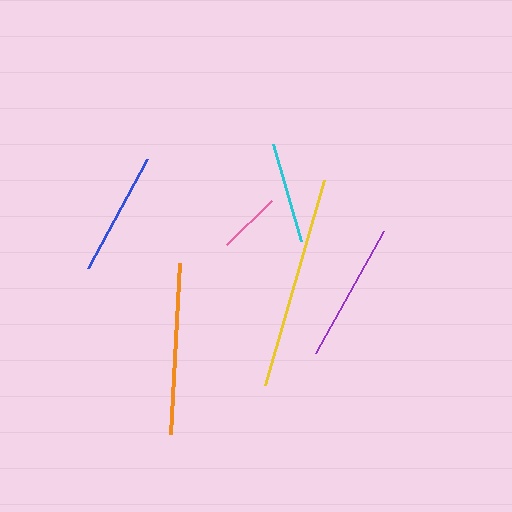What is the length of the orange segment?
The orange segment is approximately 171 pixels long.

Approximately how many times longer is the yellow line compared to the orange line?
The yellow line is approximately 1.2 times the length of the orange line.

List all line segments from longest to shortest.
From longest to shortest: yellow, orange, purple, blue, cyan, pink.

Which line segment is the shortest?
The pink line is the shortest at approximately 63 pixels.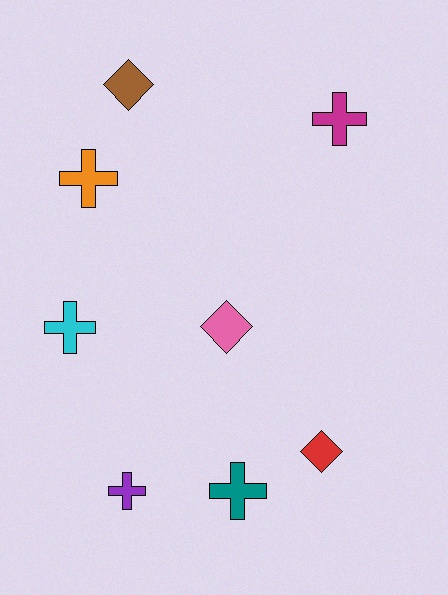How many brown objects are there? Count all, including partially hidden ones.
There is 1 brown object.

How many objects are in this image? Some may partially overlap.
There are 8 objects.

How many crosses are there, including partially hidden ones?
There are 5 crosses.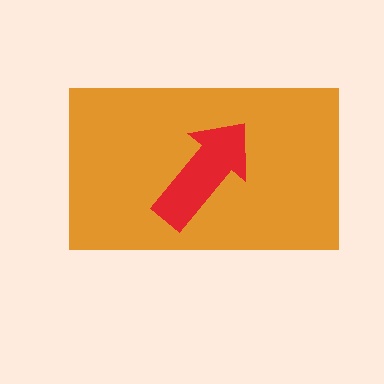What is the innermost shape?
The red arrow.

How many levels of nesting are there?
2.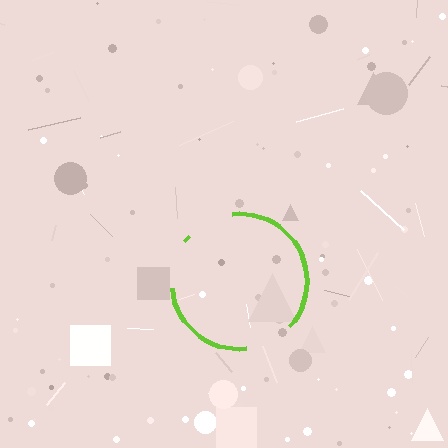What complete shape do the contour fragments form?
The contour fragments form a circle.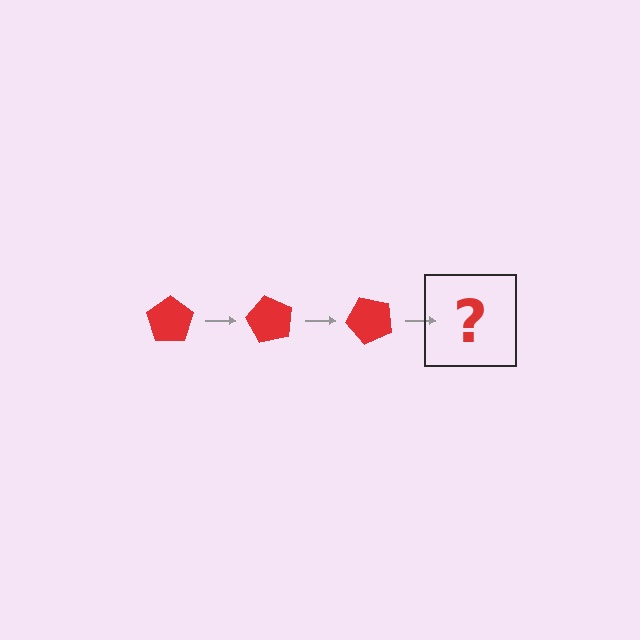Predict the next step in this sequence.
The next step is a red pentagon rotated 180 degrees.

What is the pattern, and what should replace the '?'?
The pattern is that the pentagon rotates 60 degrees each step. The '?' should be a red pentagon rotated 180 degrees.